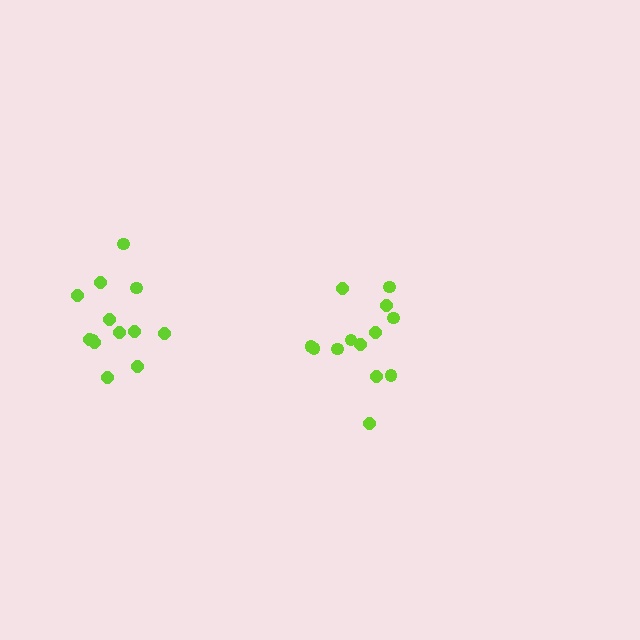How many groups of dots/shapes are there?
There are 2 groups.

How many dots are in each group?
Group 1: 13 dots, Group 2: 13 dots (26 total).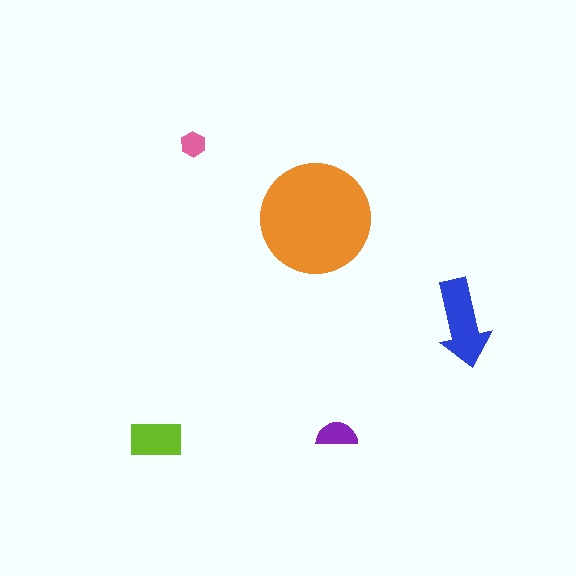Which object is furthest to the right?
The blue arrow is rightmost.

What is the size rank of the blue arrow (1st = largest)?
2nd.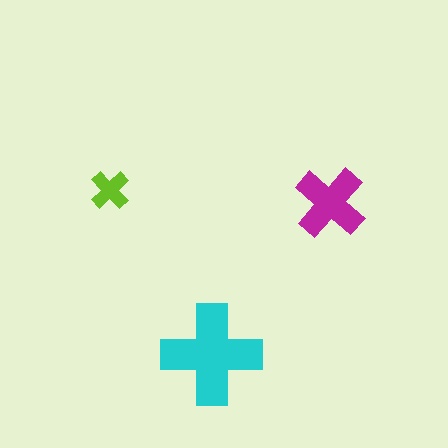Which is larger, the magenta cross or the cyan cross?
The cyan one.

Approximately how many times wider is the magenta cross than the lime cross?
About 2 times wider.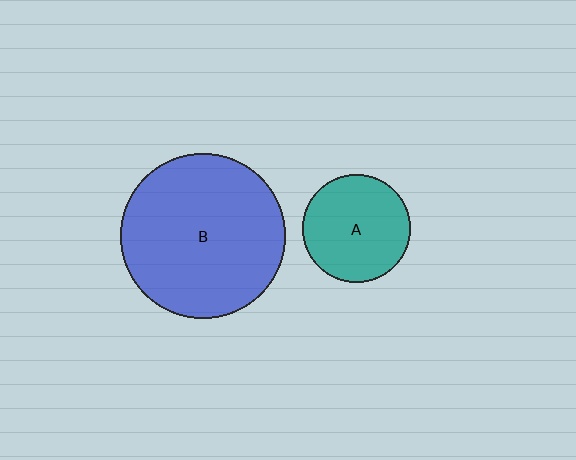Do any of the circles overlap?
No, none of the circles overlap.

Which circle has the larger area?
Circle B (blue).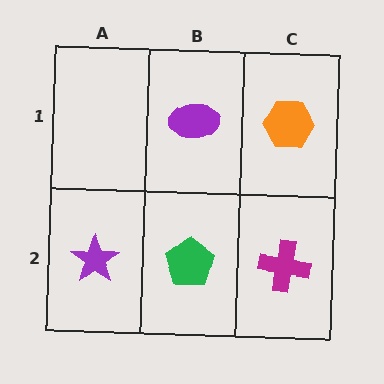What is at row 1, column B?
A purple ellipse.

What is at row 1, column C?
An orange hexagon.